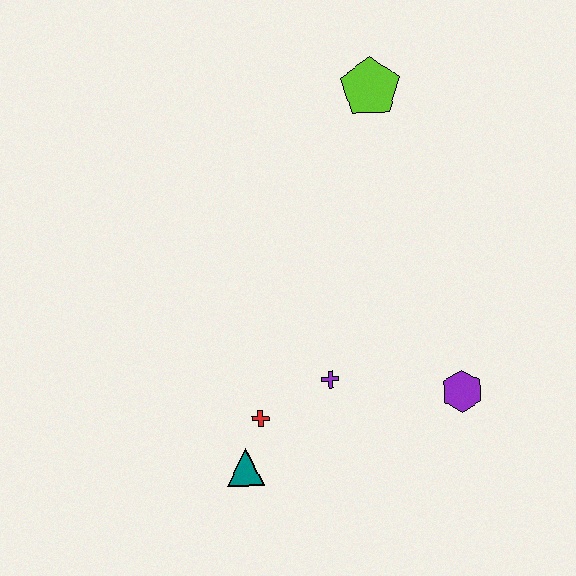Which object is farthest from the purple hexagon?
The lime pentagon is farthest from the purple hexagon.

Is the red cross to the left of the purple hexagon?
Yes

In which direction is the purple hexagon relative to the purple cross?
The purple hexagon is to the right of the purple cross.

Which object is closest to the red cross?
The teal triangle is closest to the red cross.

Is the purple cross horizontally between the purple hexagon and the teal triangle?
Yes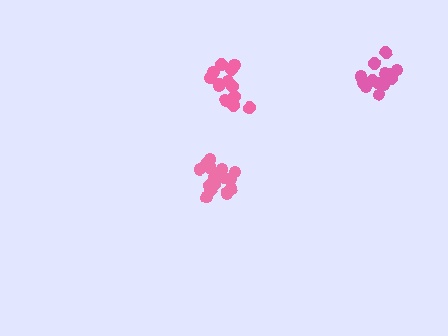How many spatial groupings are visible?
There are 3 spatial groupings.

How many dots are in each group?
Group 1: 14 dots, Group 2: 14 dots, Group 3: 20 dots (48 total).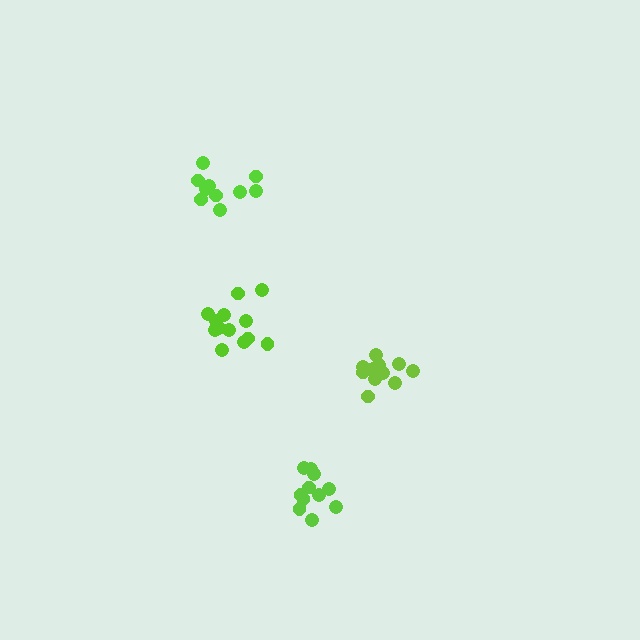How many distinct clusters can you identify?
There are 4 distinct clusters.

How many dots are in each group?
Group 1: 10 dots, Group 2: 11 dots, Group 3: 13 dots, Group 4: 11 dots (45 total).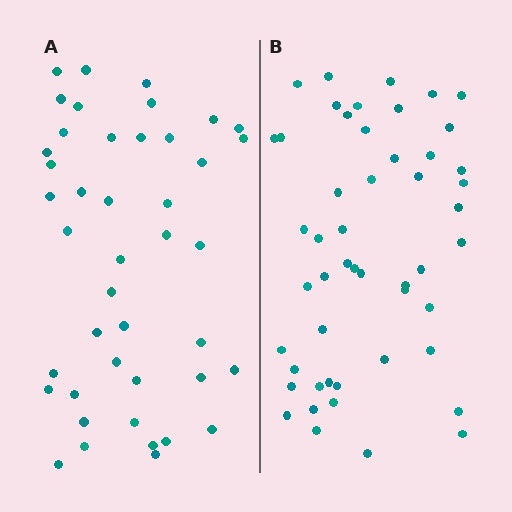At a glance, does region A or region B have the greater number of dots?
Region B (the right region) has more dots.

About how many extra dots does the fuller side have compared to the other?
Region B has roughly 8 or so more dots than region A.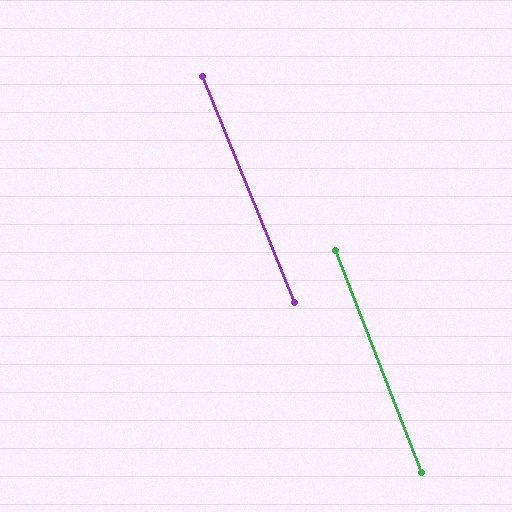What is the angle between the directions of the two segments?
Approximately 1 degree.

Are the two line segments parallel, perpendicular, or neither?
Parallel — their directions differ by only 1.0°.